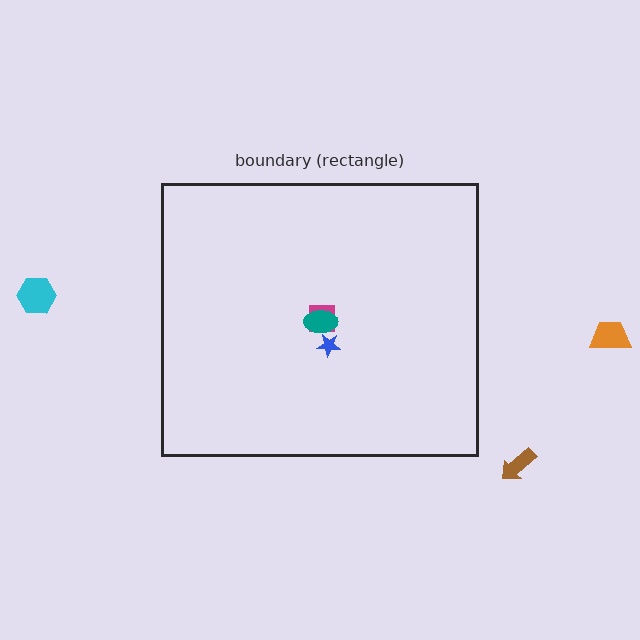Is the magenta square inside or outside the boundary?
Inside.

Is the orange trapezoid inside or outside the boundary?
Outside.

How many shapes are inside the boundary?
3 inside, 3 outside.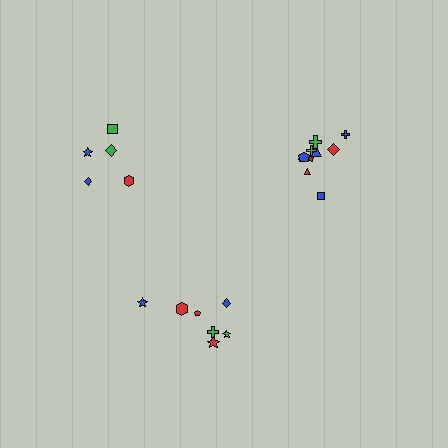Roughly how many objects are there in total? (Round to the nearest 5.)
Roughly 20 objects in total.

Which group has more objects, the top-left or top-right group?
The top-right group.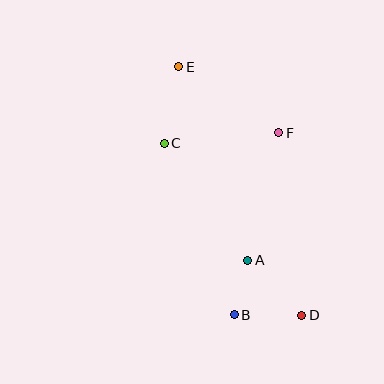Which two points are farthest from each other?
Points D and E are farthest from each other.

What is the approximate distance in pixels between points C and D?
The distance between C and D is approximately 220 pixels.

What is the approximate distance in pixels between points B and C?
The distance between B and C is approximately 185 pixels.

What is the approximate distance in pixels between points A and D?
The distance between A and D is approximately 77 pixels.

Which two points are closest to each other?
Points A and B are closest to each other.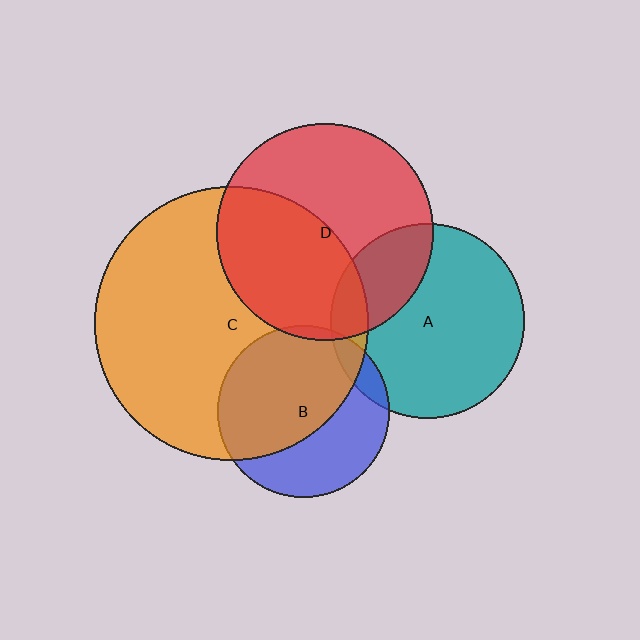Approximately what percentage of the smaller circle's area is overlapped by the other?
Approximately 10%.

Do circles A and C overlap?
Yes.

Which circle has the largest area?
Circle C (orange).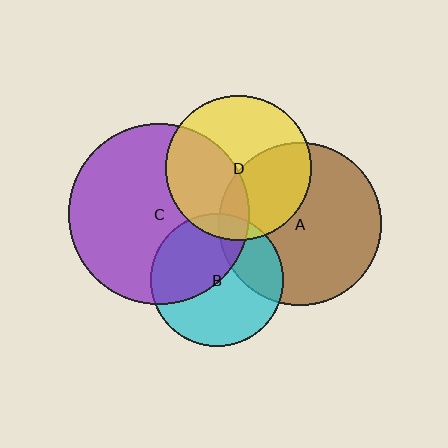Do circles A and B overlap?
Yes.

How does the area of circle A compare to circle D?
Approximately 1.2 times.